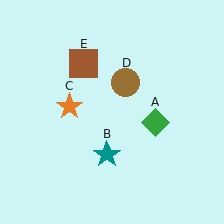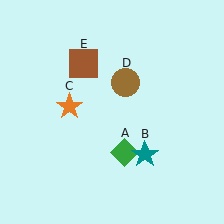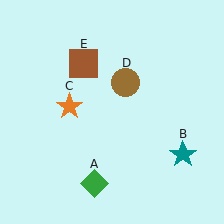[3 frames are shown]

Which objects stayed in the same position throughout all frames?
Orange star (object C) and brown circle (object D) and brown square (object E) remained stationary.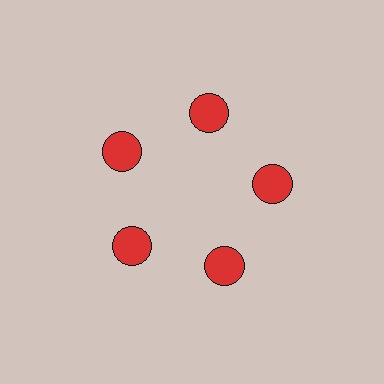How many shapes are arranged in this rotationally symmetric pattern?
There are 5 shapes, arranged in 5 groups of 1.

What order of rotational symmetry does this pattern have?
This pattern has 5-fold rotational symmetry.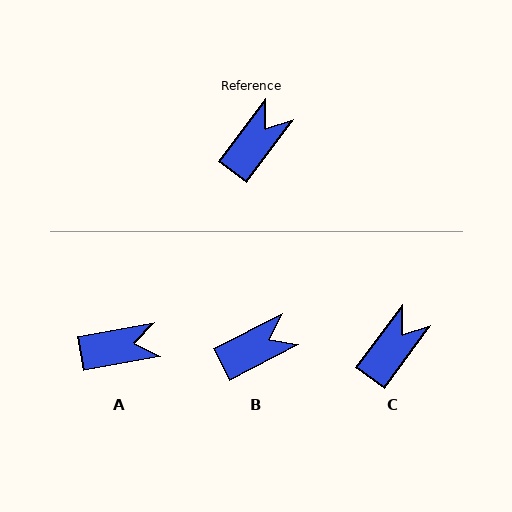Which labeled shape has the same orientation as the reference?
C.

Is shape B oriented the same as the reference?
No, it is off by about 27 degrees.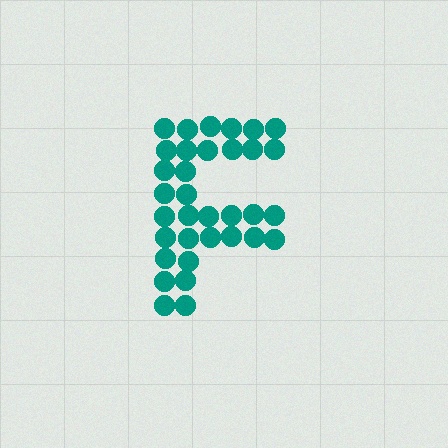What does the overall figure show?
The overall figure shows the letter F.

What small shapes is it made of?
It is made of small circles.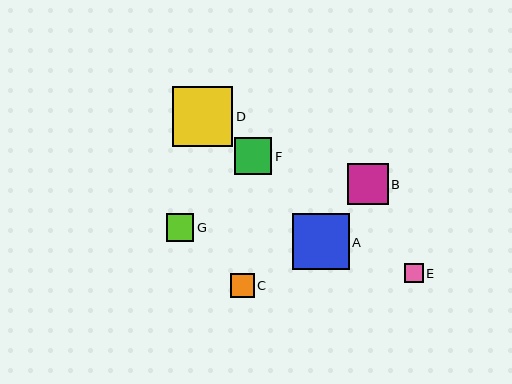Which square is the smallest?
Square E is the smallest with a size of approximately 19 pixels.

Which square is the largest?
Square D is the largest with a size of approximately 60 pixels.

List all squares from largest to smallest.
From largest to smallest: D, A, B, F, G, C, E.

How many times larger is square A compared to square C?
Square A is approximately 2.4 times the size of square C.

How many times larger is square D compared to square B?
Square D is approximately 1.5 times the size of square B.